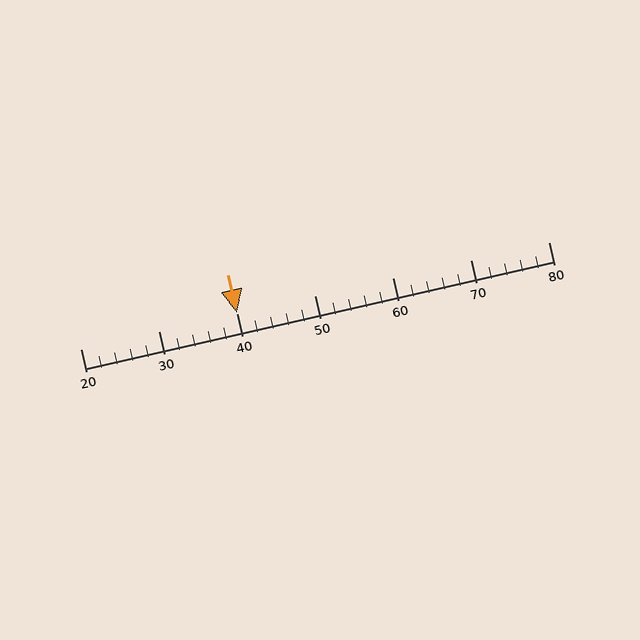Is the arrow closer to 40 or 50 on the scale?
The arrow is closer to 40.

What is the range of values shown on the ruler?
The ruler shows values from 20 to 80.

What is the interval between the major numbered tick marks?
The major tick marks are spaced 10 units apart.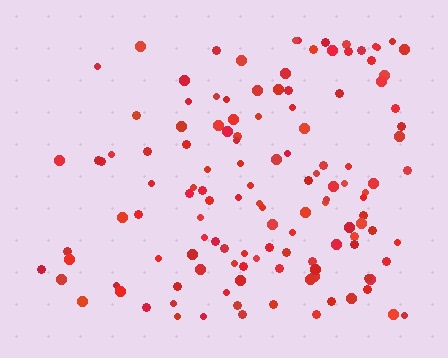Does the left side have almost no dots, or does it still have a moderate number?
Still a moderate number, just noticeably fewer than the right.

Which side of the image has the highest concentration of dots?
The right.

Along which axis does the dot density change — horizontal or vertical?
Horizontal.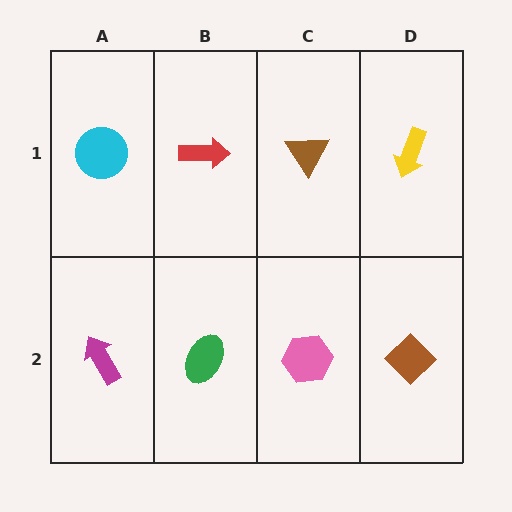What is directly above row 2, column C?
A brown triangle.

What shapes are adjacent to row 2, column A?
A cyan circle (row 1, column A), a green ellipse (row 2, column B).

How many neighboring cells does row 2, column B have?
3.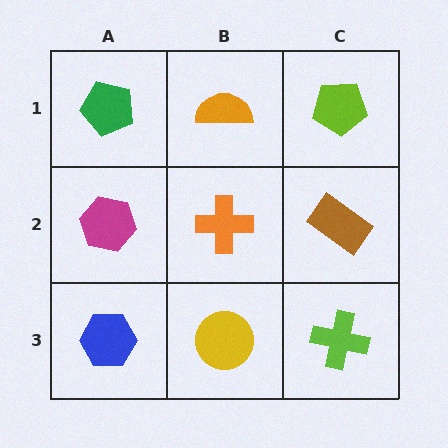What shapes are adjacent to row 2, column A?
A green pentagon (row 1, column A), a blue hexagon (row 3, column A), an orange cross (row 2, column B).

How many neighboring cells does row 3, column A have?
2.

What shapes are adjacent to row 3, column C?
A brown rectangle (row 2, column C), a yellow circle (row 3, column B).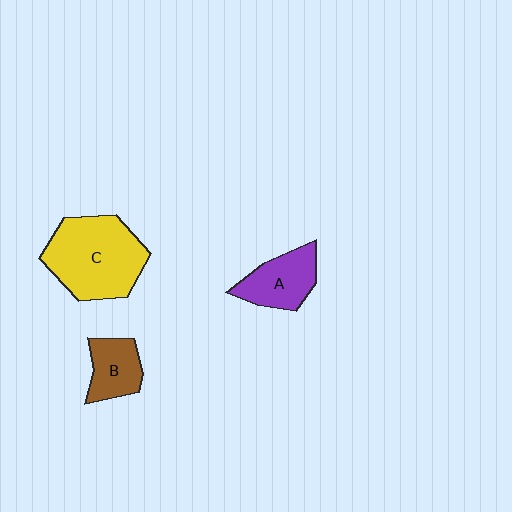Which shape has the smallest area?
Shape B (brown).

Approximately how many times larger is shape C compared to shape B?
Approximately 2.3 times.